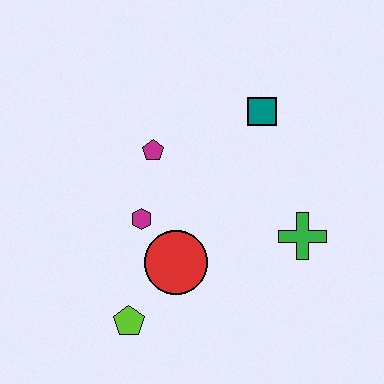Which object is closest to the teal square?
The magenta pentagon is closest to the teal square.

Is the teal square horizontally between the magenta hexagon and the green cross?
Yes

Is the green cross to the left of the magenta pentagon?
No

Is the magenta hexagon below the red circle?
No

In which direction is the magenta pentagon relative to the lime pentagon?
The magenta pentagon is above the lime pentagon.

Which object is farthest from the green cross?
The lime pentagon is farthest from the green cross.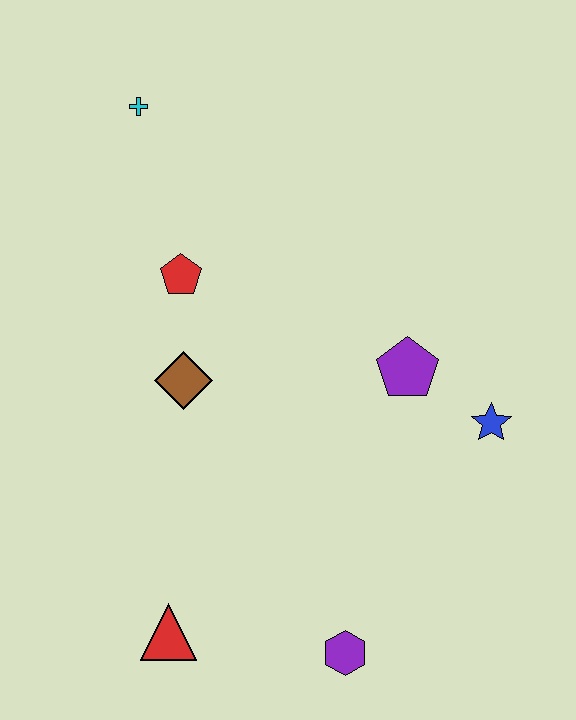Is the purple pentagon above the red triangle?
Yes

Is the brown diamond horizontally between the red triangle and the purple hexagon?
Yes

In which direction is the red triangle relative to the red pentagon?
The red triangle is below the red pentagon.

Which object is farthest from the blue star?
The cyan cross is farthest from the blue star.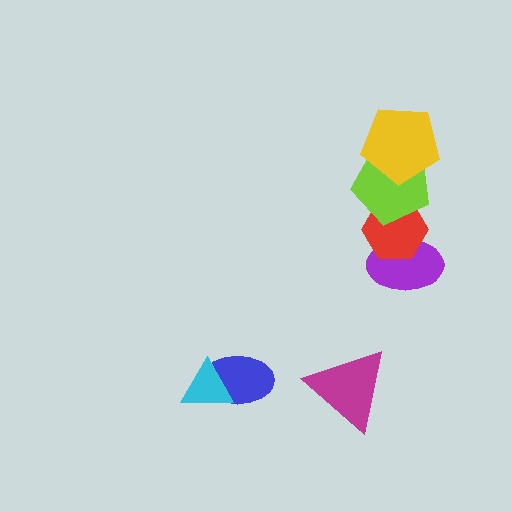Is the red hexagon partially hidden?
Yes, it is partially covered by another shape.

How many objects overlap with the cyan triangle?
1 object overlaps with the cyan triangle.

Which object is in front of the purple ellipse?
The red hexagon is in front of the purple ellipse.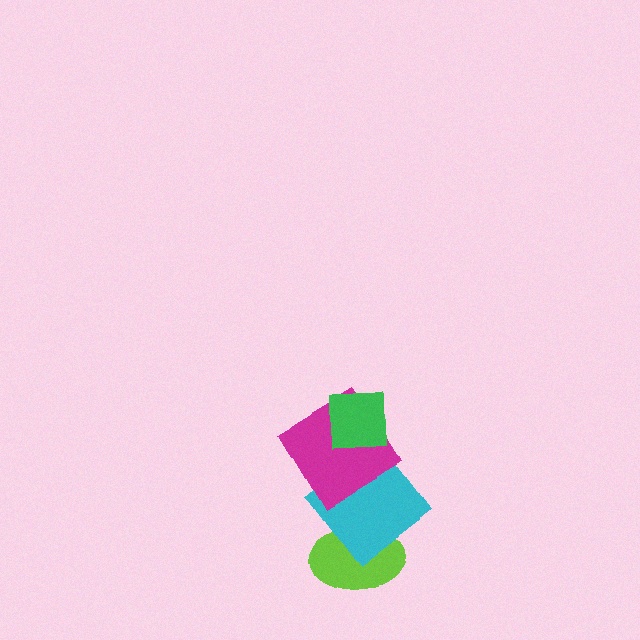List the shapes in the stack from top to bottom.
From top to bottom: the green square, the magenta diamond, the cyan diamond, the lime ellipse.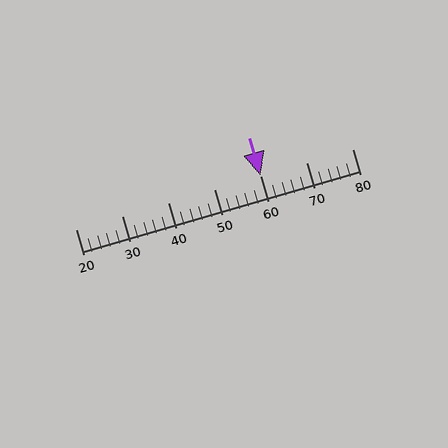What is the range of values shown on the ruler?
The ruler shows values from 20 to 80.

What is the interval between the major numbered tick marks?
The major tick marks are spaced 10 units apart.